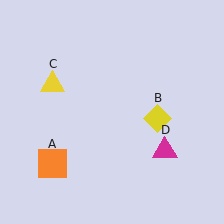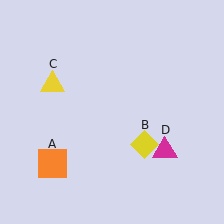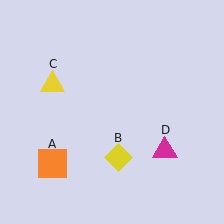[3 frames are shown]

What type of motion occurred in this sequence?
The yellow diamond (object B) rotated clockwise around the center of the scene.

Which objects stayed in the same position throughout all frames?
Orange square (object A) and yellow triangle (object C) and magenta triangle (object D) remained stationary.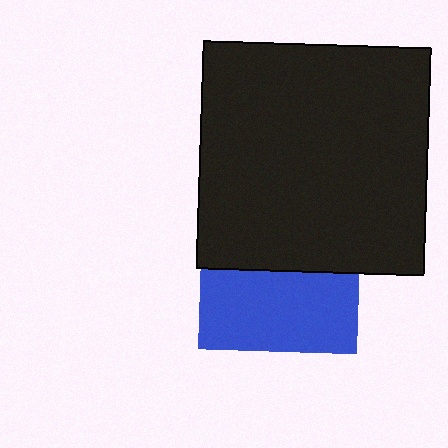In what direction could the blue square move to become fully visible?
The blue square could move down. That would shift it out from behind the black square entirely.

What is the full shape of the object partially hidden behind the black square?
The partially hidden object is a blue square.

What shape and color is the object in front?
The object in front is a black square.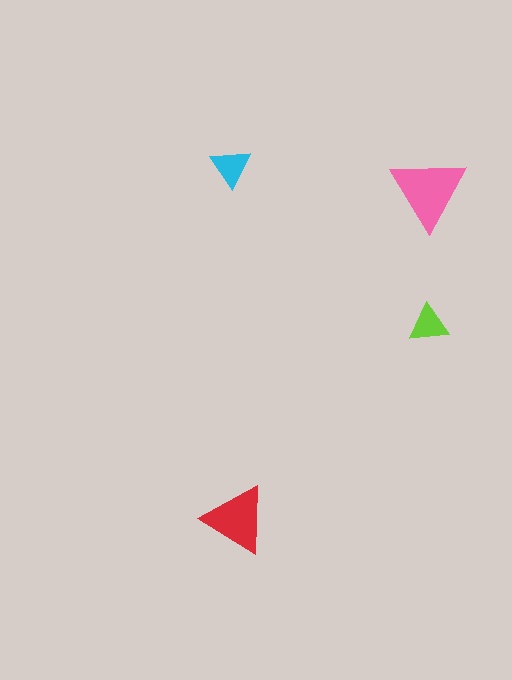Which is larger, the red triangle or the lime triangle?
The red one.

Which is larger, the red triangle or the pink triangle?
The pink one.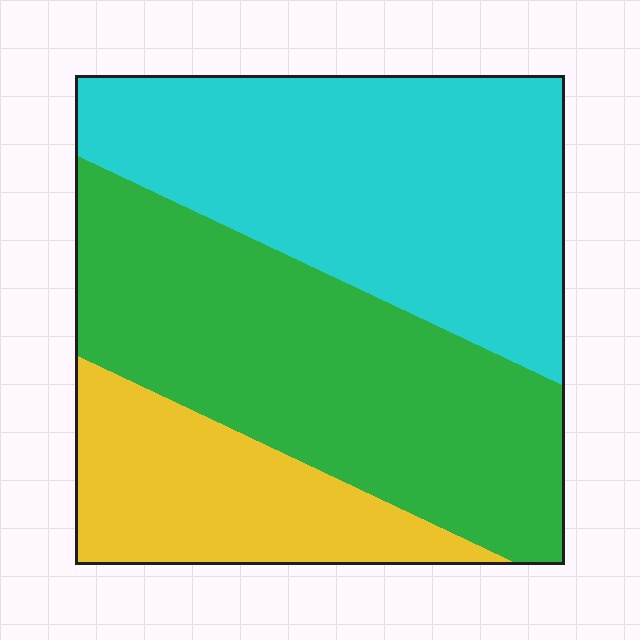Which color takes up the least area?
Yellow, at roughly 20%.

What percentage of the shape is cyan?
Cyan covers 40% of the shape.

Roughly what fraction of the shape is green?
Green covers roughly 40% of the shape.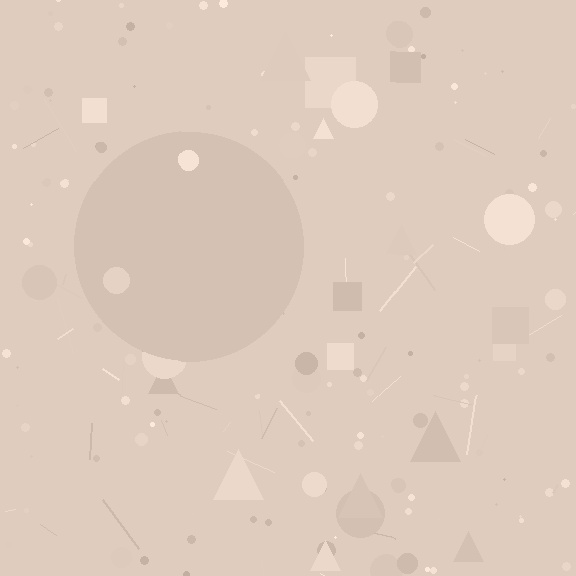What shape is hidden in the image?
A circle is hidden in the image.